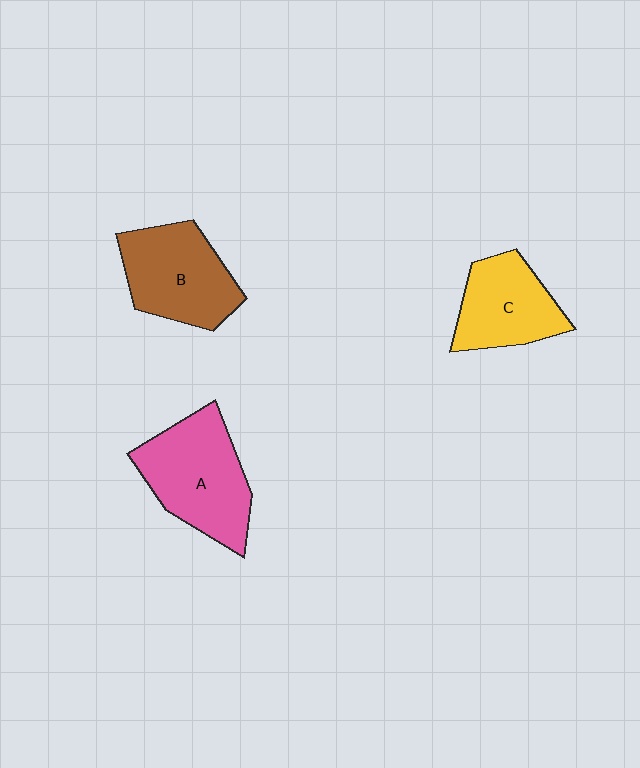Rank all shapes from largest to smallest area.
From largest to smallest: A (pink), B (brown), C (yellow).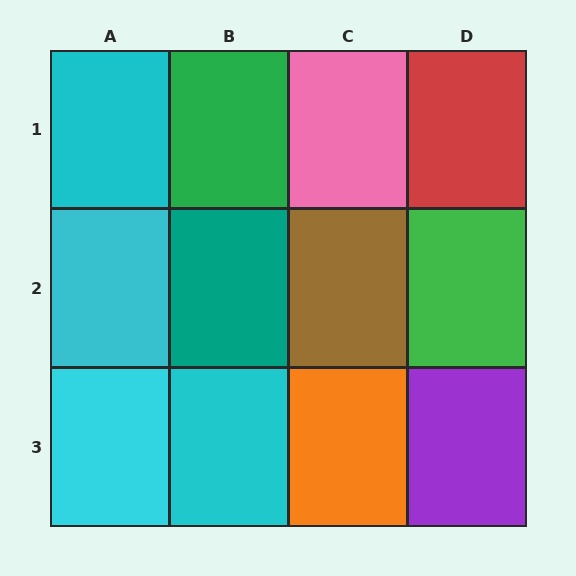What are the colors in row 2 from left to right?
Cyan, teal, brown, green.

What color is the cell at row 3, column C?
Orange.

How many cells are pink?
1 cell is pink.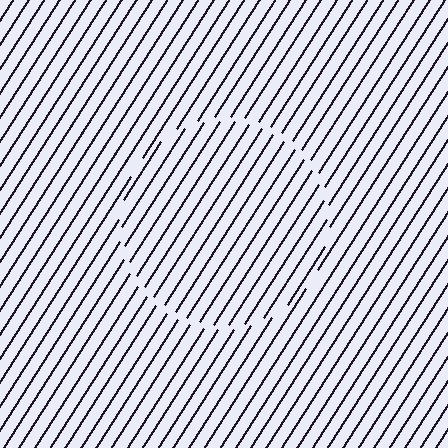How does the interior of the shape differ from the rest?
The interior of the shape contains the same grating, shifted by half a period — the contour is defined by the phase discontinuity where line-ends from the inner and outer gratings abut.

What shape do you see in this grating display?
An illusory circle. The interior of the shape contains the same grating, shifted by half a period — the contour is defined by the phase discontinuity where line-ends from the inner and outer gratings abut.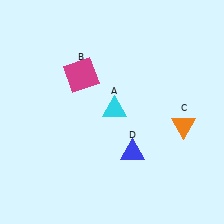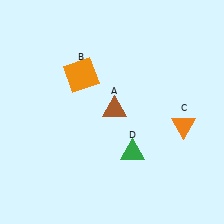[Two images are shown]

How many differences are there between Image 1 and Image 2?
There are 3 differences between the two images.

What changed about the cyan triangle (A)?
In Image 1, A is cyan. In Image 2, it changed to brown.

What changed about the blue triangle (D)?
In Image 1, D is blue. In Image 2, it changed to green.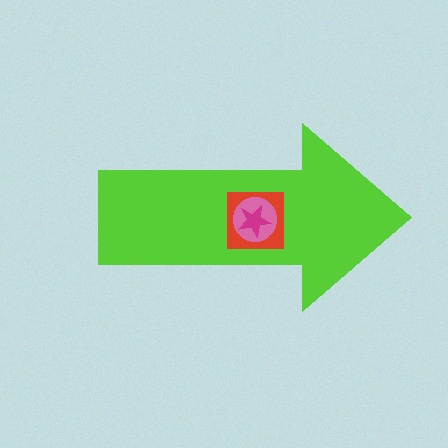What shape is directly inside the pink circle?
The magenta star.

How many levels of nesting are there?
4.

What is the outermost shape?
The lime arrow.